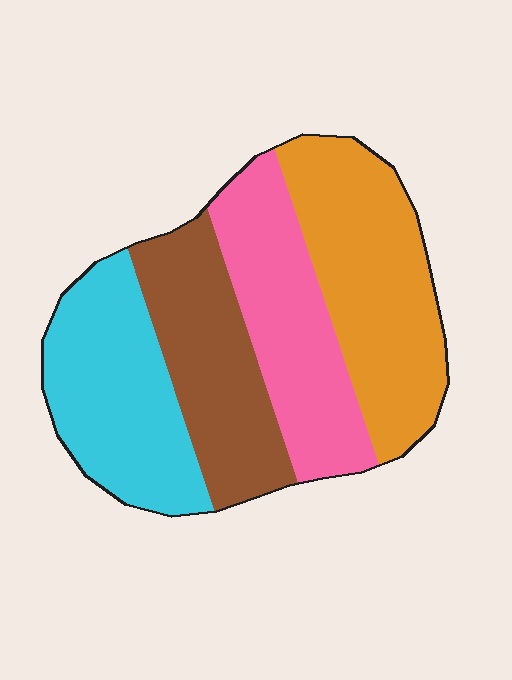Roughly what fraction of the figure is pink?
Pink covers roughly 25% of the figure.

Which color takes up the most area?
Orange, at roughly 30%.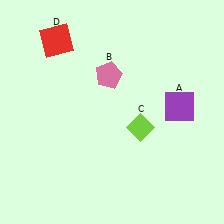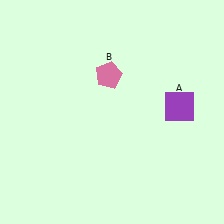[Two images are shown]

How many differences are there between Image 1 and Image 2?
There are 2 differences between the two images.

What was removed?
The red square (D), the lime diamond (C) were removed in Image 2.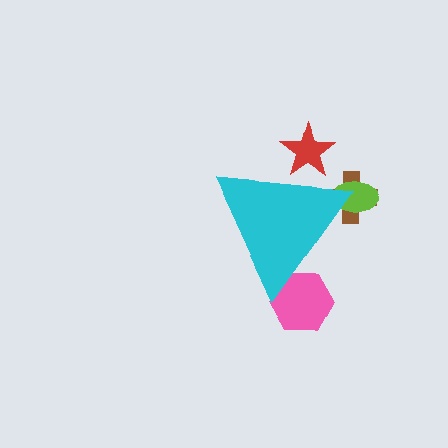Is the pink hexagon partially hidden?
Yes, the pink hexagon is partially hidden behind the cyan triangle.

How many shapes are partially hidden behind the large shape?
4 shapes are partially hidden.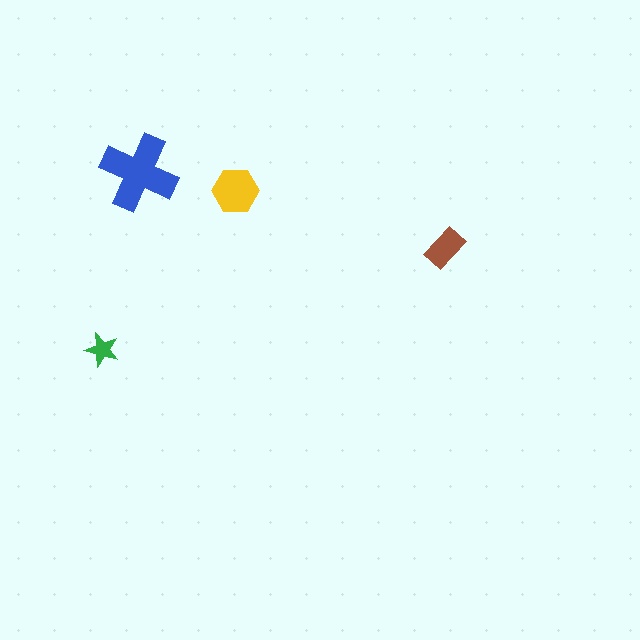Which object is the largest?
The blue cross.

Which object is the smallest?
The green star.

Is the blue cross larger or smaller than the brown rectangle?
Larger.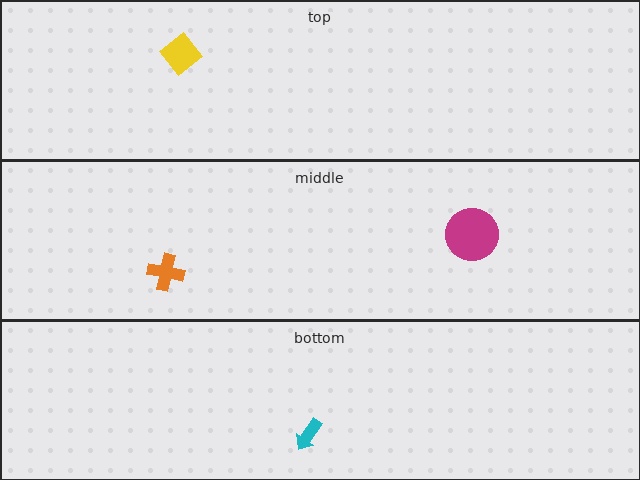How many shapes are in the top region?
1.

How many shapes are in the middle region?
2.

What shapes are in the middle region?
The magenta circle, the orange cross.